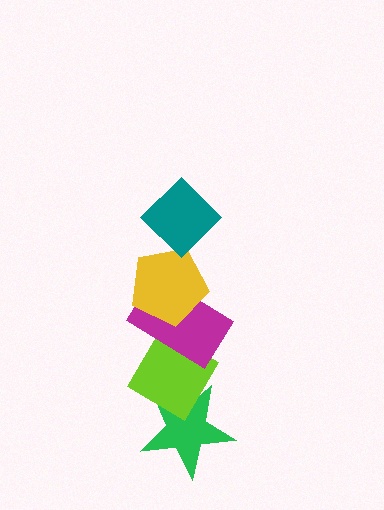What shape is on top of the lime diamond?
The magenta rectangle is on top of the lime diamond.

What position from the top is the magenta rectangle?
The magenta rectangle is 3rd from the top.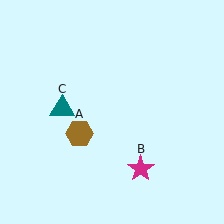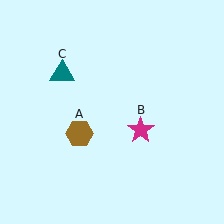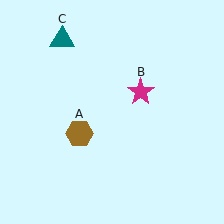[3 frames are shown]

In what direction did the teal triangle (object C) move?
The teal triangle (object C) moved up.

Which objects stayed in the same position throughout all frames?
Brown hexagon (object A) remained stationary.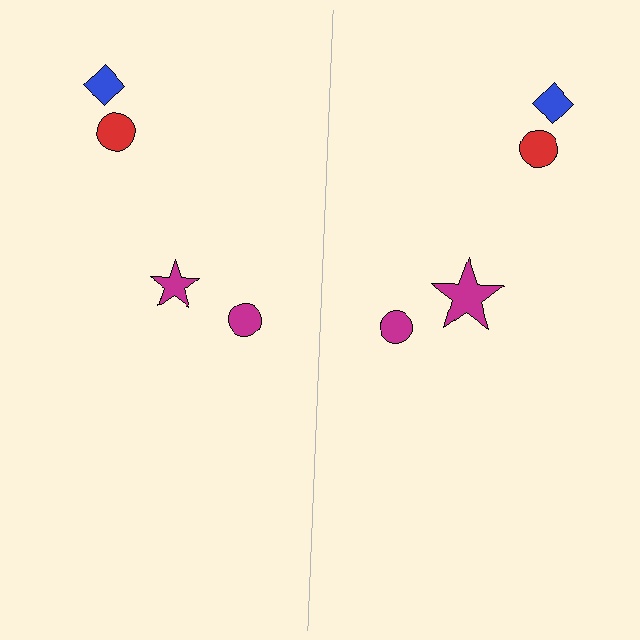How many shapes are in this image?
There are 8 shapes in this image.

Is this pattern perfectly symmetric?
No, the pattern is not perfectly symmetric. The magenta star on the right side has a different size than its mirror counterpart.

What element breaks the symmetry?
The magenta star on the right side has a different size than its mirror counterpart.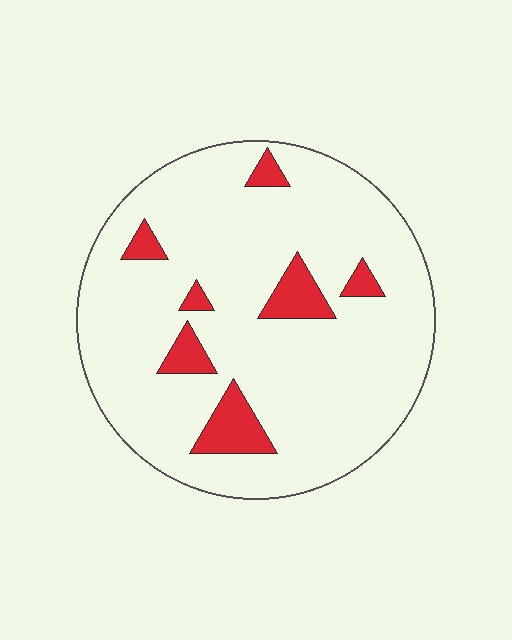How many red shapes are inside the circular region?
7.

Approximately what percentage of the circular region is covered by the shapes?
Approximately 10%.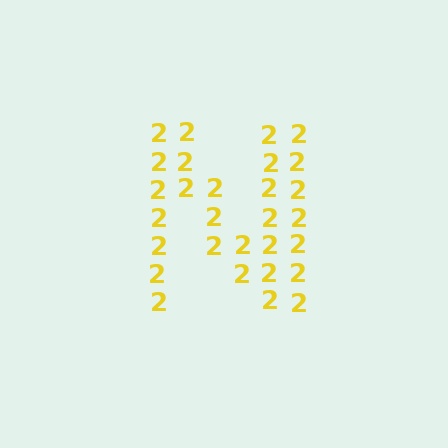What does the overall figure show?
The overall figure shows the letter N.